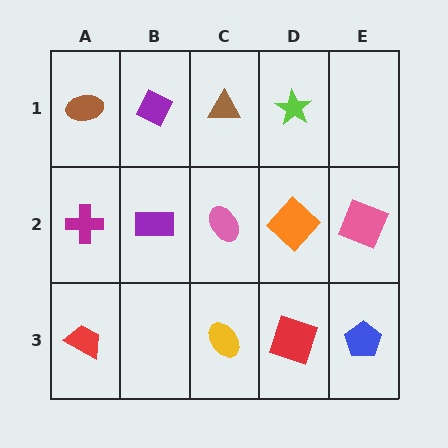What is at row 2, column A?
A magenta cross.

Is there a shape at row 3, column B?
No, that cell is empty.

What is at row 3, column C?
A yellow ellipse.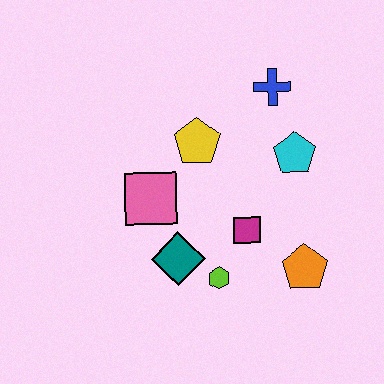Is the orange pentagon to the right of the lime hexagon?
Yes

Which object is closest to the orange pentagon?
The magenta square is closest to the orange pentagon.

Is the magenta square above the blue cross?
No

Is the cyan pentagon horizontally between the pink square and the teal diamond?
No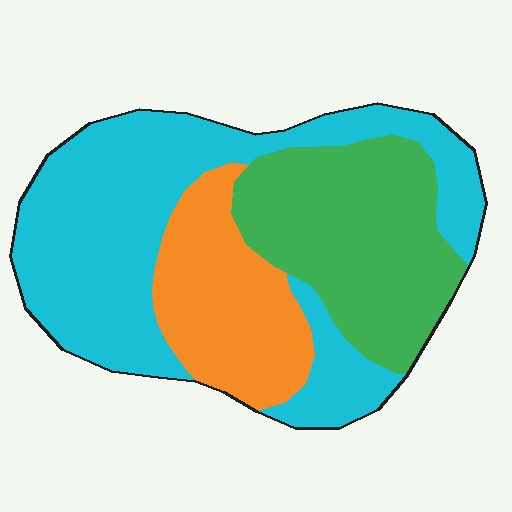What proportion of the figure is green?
Green takes up about one third (1/3) of the figure.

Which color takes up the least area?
Orange, at roughly 20%.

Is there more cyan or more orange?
Cyan.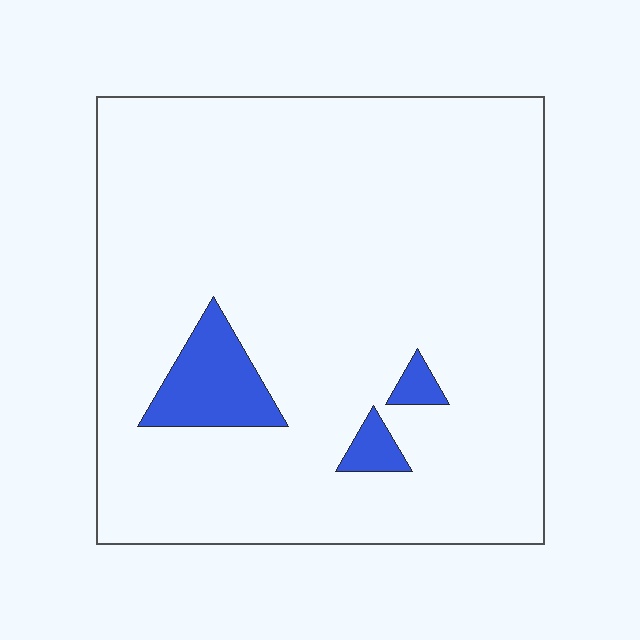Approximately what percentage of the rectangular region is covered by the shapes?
Approximately 5%.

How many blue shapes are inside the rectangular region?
3.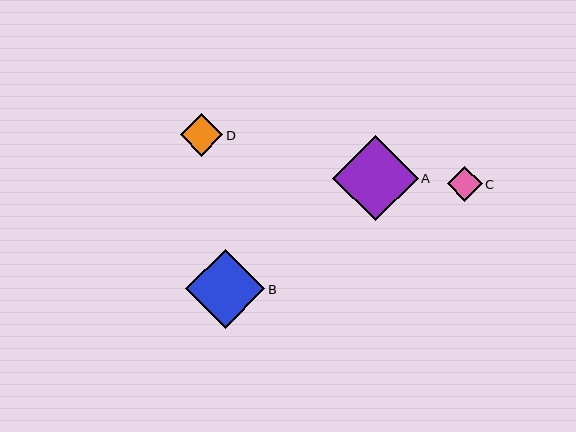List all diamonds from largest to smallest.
From largest to smallest: A, B, D, C.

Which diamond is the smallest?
Diamond C is the smallest with a size of approximately 35 pixels.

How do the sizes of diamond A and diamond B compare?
Diamond A and diamond B are approximately the same size.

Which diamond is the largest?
Diamond A is the largest with a size of approximately 85 pixels.